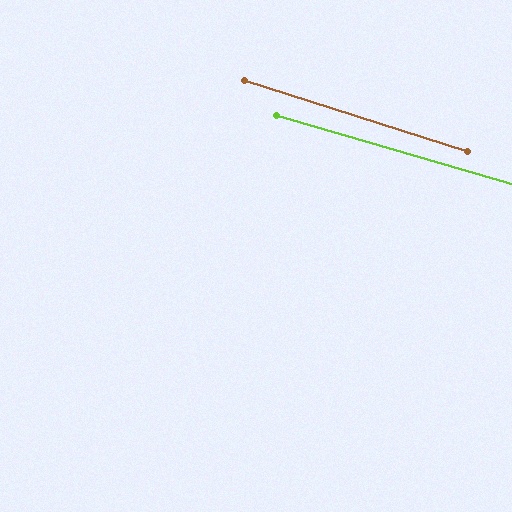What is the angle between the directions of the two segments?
Approximately 1 degree.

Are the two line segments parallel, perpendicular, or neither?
Parallel — their directions differ by only 1.4°.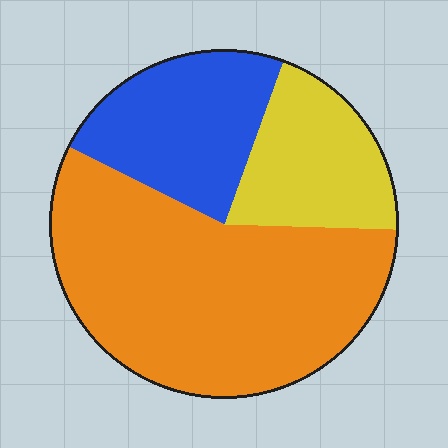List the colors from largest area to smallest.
From largest to smallest: orange, blue, yellow.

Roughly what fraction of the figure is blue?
Blue covers roughly 25% of the figure.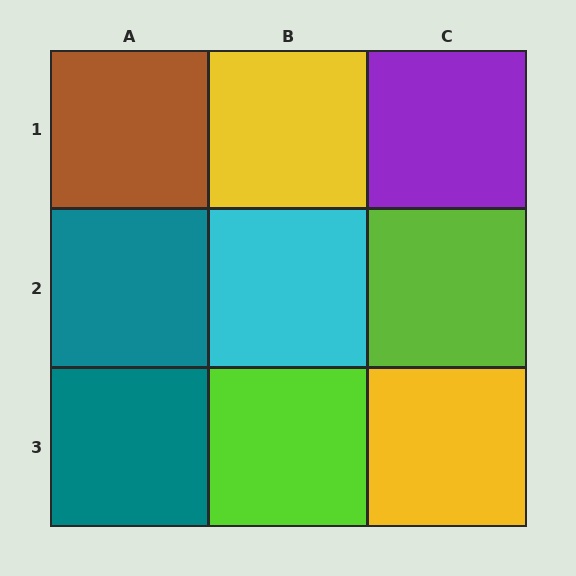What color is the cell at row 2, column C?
Lime.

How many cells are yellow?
2 cells are yellow.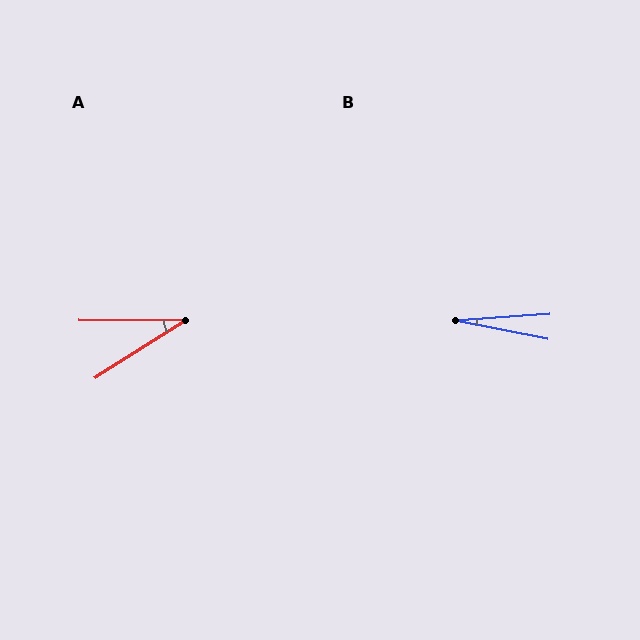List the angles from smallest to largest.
B (15°), A (33°).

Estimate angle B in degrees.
Approximately 15 degrees.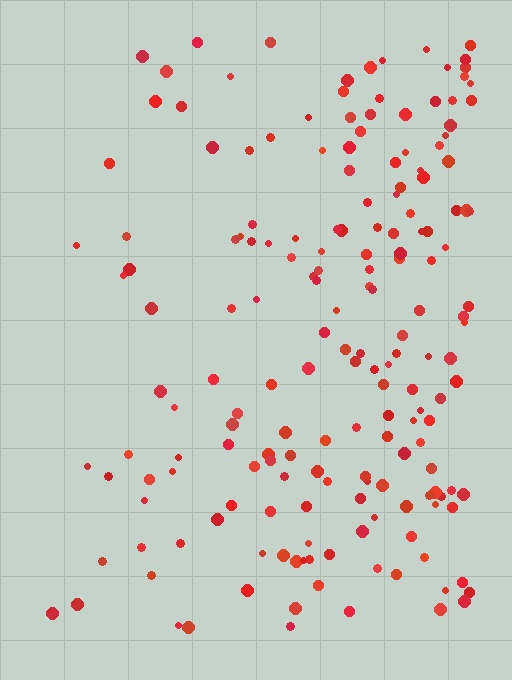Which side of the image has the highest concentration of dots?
The right.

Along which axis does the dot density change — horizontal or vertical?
Horizontal.